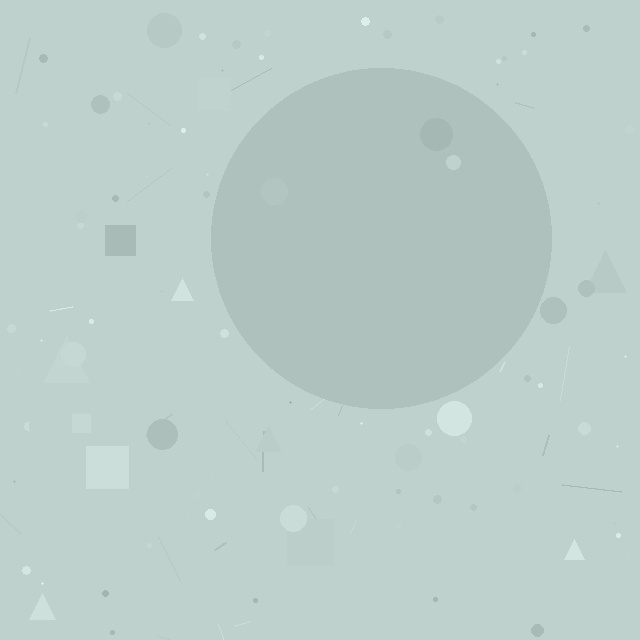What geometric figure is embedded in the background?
A circle is embedded in the background.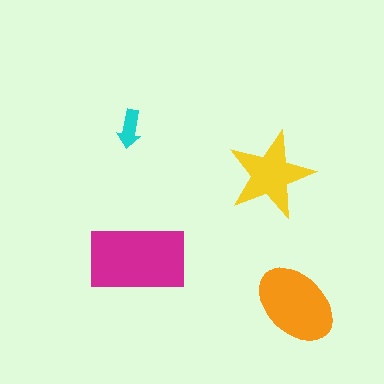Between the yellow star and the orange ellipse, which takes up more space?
The orange ellipse.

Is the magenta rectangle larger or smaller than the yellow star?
Larger.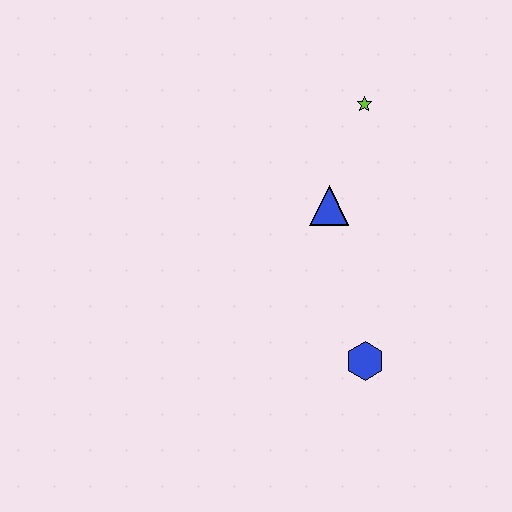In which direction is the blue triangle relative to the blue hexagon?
The blue triangle is above the blue hexagon.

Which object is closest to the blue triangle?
The lime star is closest to the blue triangle.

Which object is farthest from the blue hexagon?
The lime star is farthest from the blue hexagon.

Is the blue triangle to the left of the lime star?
Yes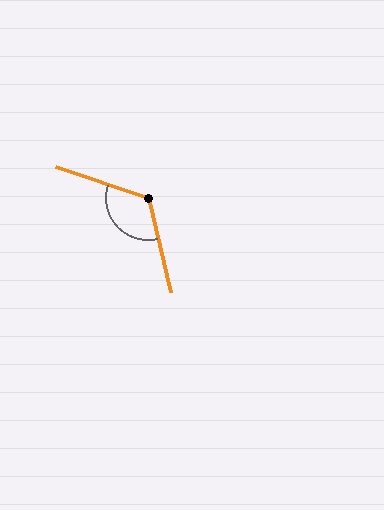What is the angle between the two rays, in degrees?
Approximately 121 degrees.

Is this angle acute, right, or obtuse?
It is obtuse.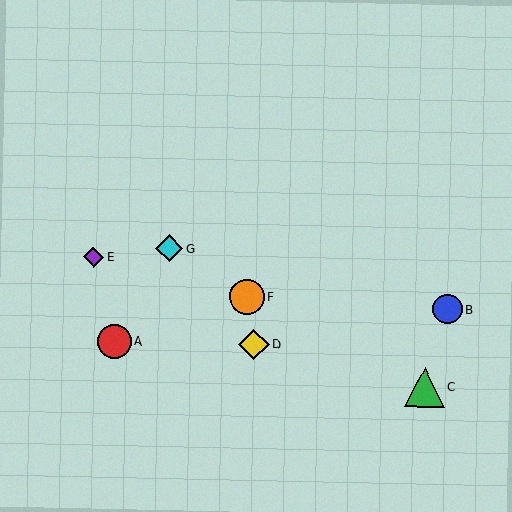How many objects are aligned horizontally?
2 objects (A, D) are aligned horizontally.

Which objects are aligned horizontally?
Objects A, D are aligned horizontally.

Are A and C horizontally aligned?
No, A is at y≈341 and C is at y≈387.